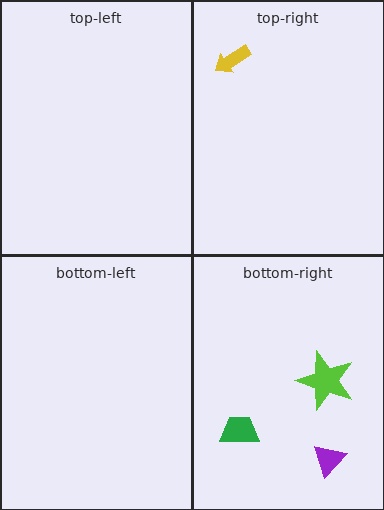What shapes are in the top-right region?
The yellow arrow.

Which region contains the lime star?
The bottom-right region.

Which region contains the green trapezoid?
The bottom-right region.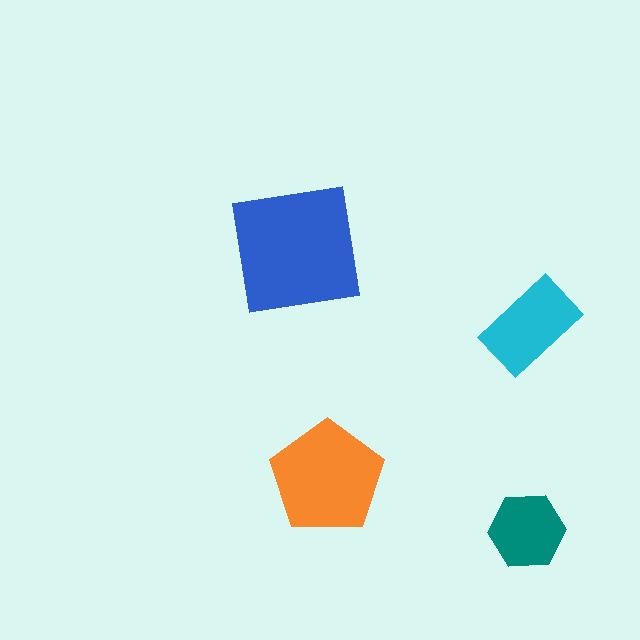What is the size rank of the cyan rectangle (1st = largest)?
3rd.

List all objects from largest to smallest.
The blue square, the orange pentagon, the cyan rectangle, the teal hexagon.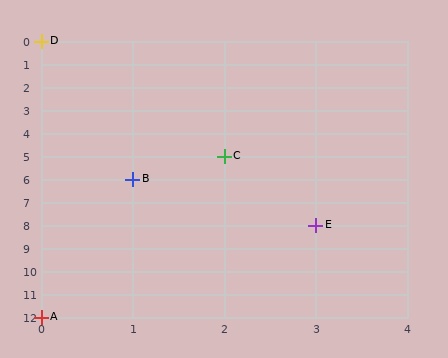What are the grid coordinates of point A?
Point A is at grid coordinates (0, 12).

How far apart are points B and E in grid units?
Points B and E are 2 columns and 2 rows apart (about 2.8 grid units diagonally).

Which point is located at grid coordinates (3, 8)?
Point E is at (3, 8).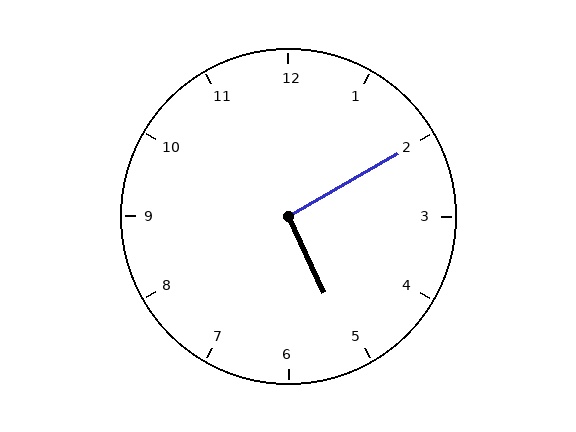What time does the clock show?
5:10.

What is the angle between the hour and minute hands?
Approximately 95 degrees.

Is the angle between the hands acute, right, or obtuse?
It is right.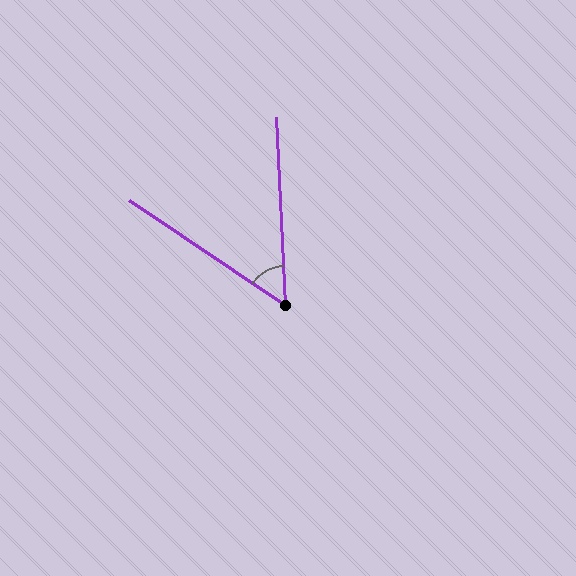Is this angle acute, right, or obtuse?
It is acute.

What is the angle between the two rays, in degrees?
Approximately 53 degrees.